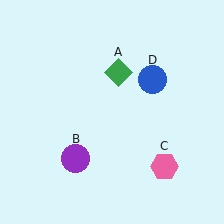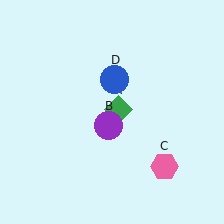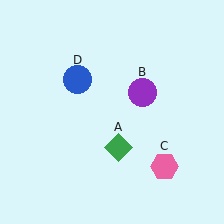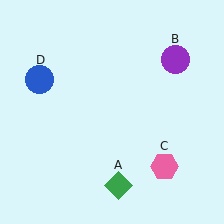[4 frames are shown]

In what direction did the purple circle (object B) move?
The purple circle (object B) moved up and to the right.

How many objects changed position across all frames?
3 objects changed position: green diamond (object A), purple circle (object B), blue circle (object D).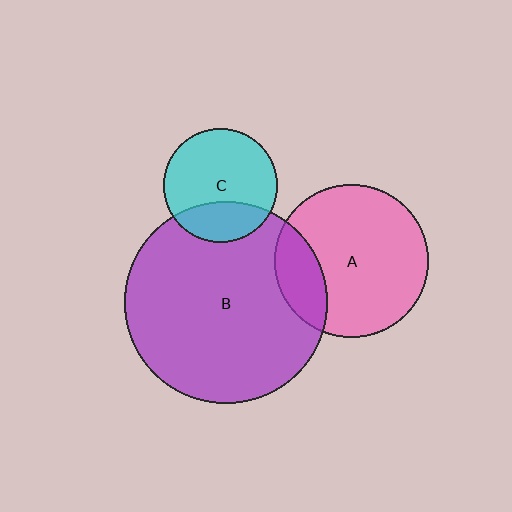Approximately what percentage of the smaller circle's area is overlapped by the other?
Approximately 30%.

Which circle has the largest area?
Circle B (purple).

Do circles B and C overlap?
Yes.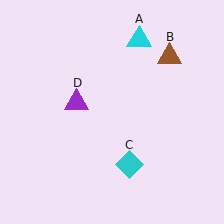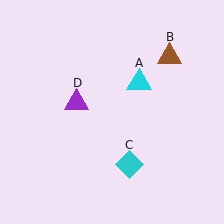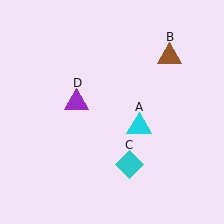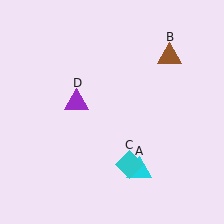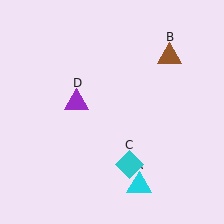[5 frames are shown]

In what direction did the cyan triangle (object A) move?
The cyan triangle (object A) moved down.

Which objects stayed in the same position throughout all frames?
Brown triangle (object B) and cyan diamond (object C) and purple triangle (object D) remained stationary.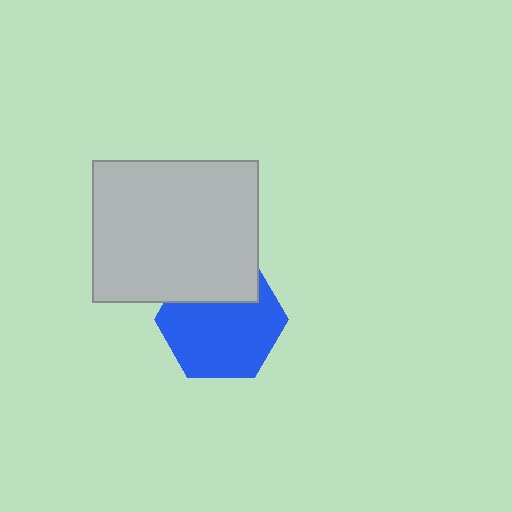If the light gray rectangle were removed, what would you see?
You would see the complete blue hexagon.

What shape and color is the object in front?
The object in front is a light gray rectangle.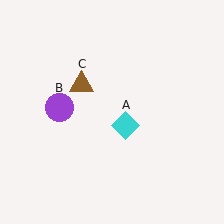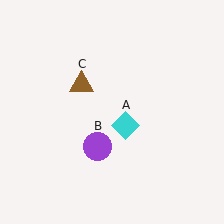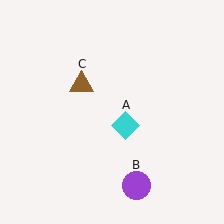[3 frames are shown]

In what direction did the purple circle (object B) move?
The purple circle (object B) moved down and to the right.